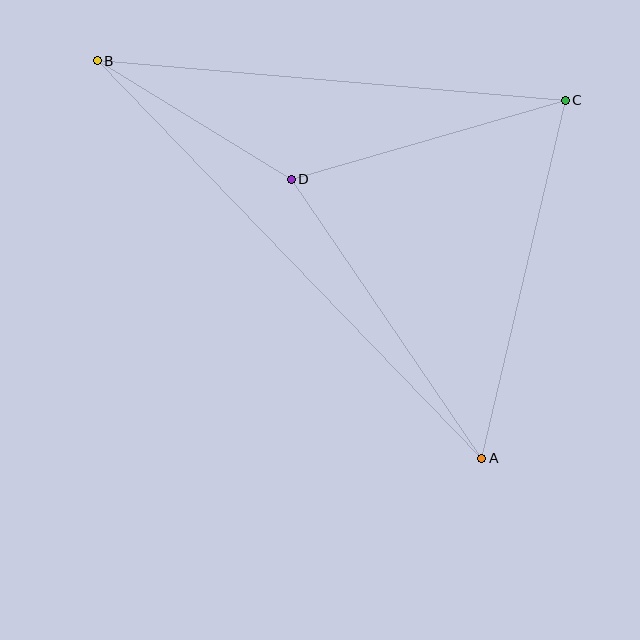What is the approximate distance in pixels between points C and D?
The distance between C and D is approximately 285 pixels.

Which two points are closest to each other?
Points B and D are closest to each other.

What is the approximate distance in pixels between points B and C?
The distance between B and C is approximately 470 pixels.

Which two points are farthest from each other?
Points A and B are farthest from each other.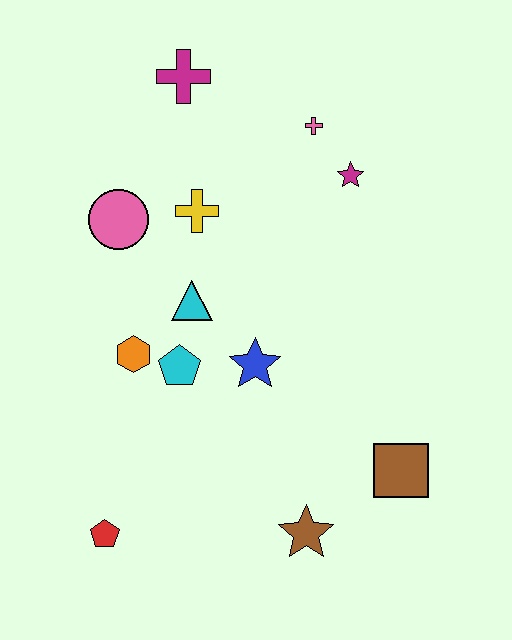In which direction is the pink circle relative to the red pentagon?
The pink circle is above the red pentagon.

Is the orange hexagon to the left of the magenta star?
Yes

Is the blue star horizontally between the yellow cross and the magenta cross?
No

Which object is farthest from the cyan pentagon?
The magenta cross is farthest from the cyan pentagon.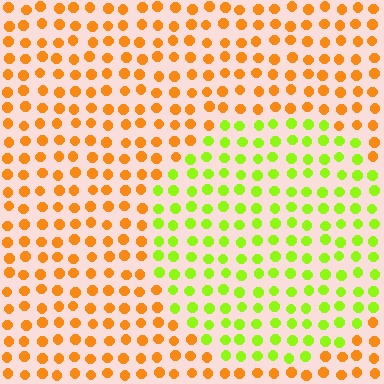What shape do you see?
I see a circle.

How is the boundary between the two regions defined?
The boundary is defined purely by a slight shift in hue (about 57 degrees). Spacing, size, and orientation are identical on both sides.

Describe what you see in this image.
The image is filled with small orange elements in a uniform arrangement. A circle-shaped region is visible where the elements are tinted to a slightly different hue, forming a subtle color boundary.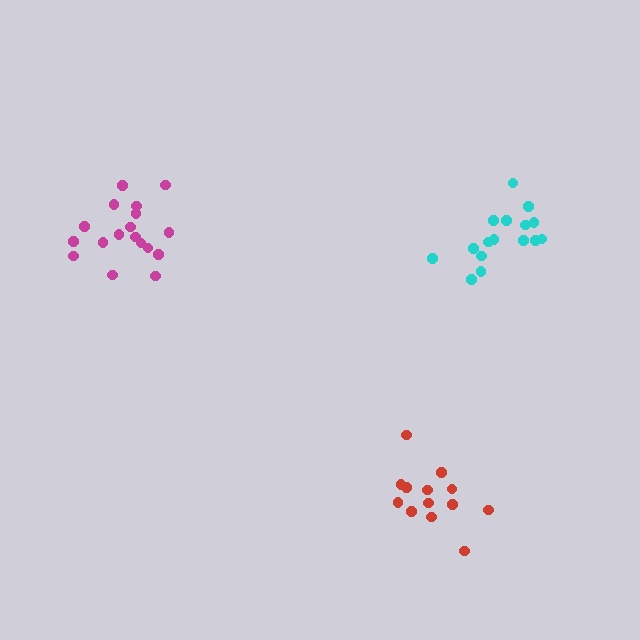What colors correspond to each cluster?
The clusters are colored: magenta, red, cyan.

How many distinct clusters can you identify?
There are 3 distinct clusters.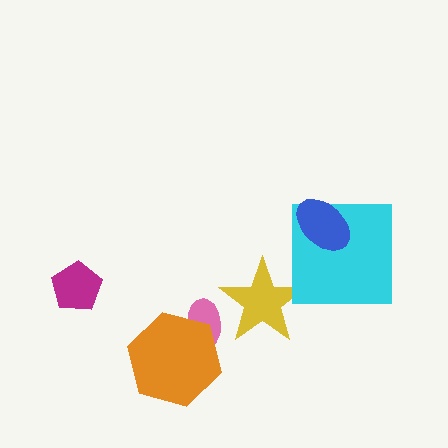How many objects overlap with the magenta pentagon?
0 objects overlap with the magenta pentagon.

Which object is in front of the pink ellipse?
The orange hexagon is in front of the pink ellipse.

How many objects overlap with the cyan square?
1 object overlaps with the cyan square.